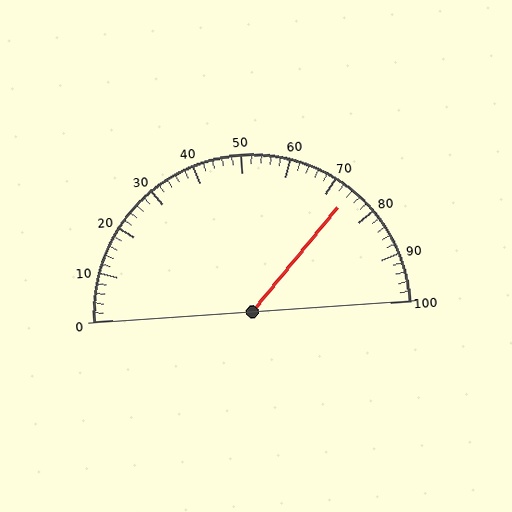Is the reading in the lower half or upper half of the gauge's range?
The reading is in the upper half of the range (0 to 100).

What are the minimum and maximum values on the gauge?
The gauge ranges from 0 to 100.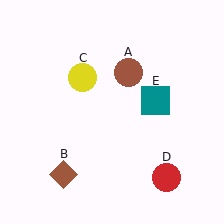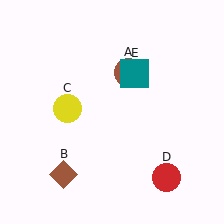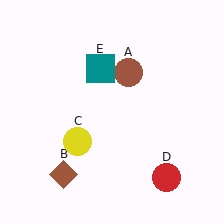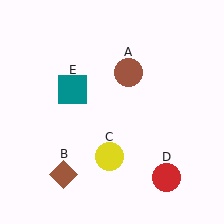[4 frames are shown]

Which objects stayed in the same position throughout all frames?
Brown circle (object A) and brown diamond (object B) and red circle (object D) remained stationary.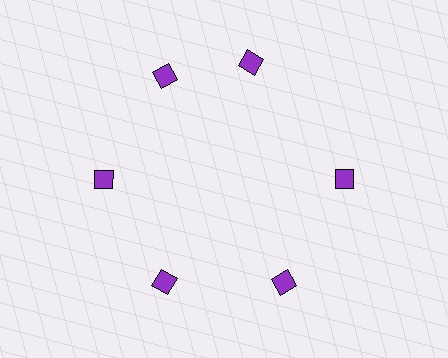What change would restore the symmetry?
The symmetry would be restored by rotating it back into even spacing with its neighbors so that all 6 diamonds sit at equal angles and equal distance from the center.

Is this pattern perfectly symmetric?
No. The 6 purple diamonds are arranged in a ring, but one element near the 1 o'clock position is rotated out of alignment along the ring, breaking the 6-fold rotational symmetry.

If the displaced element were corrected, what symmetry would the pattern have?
It would have 6-fold rotational symmetry — the pattern would map onto itself every 60 degrees.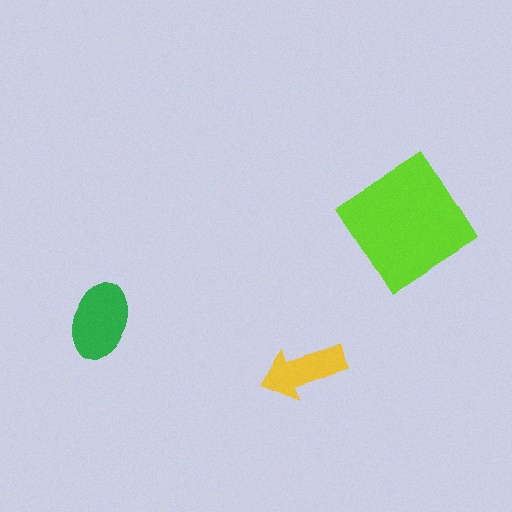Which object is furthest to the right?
The lime diamond is rightmost.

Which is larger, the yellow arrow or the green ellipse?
The green ellipse.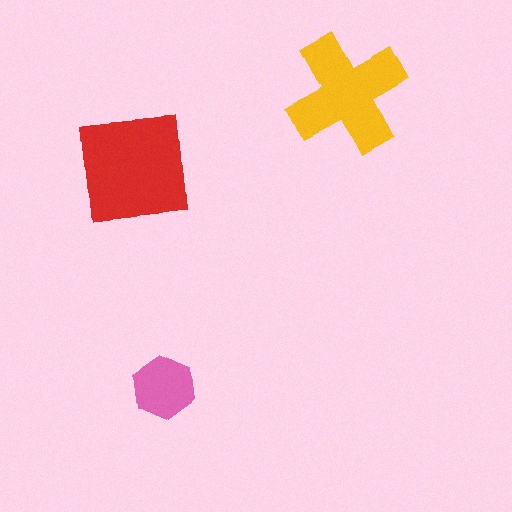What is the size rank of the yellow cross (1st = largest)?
2nd.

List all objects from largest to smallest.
The red square, the yellow cross, the pink hexagon.